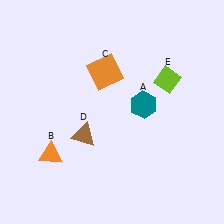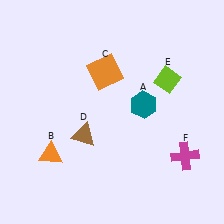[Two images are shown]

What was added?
A magenta cross (F) was added in Image 2.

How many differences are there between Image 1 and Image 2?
There is 1 difference between the two images.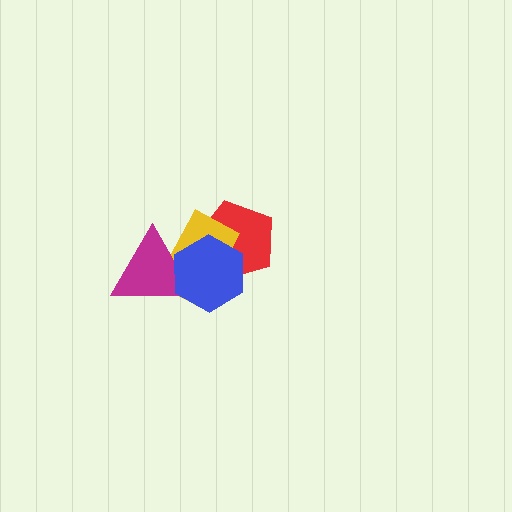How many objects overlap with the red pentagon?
2 objects overlap with the red pentagon.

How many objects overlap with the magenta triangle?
2 objects overlap with the magenta triangle.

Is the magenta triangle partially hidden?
Yes, it is partially covered by another shape.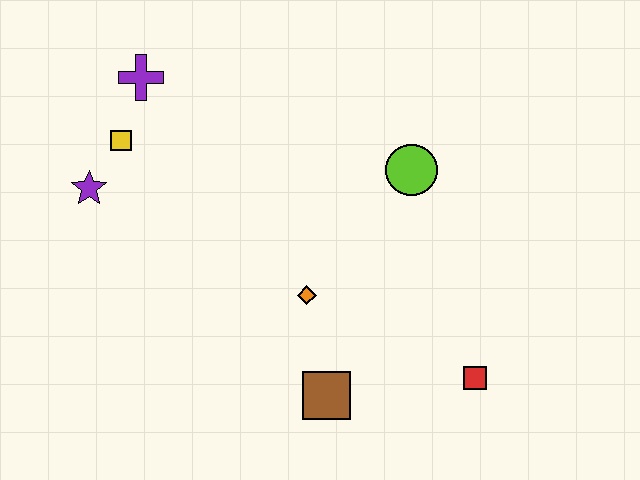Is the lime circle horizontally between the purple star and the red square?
Yes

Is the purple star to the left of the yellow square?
Yes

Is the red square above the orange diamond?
No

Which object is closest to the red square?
The brown square is closest to the red square.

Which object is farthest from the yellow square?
The red square is farthest from the yellow square.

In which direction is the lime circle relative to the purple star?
The lime circle is to the right of the purple star.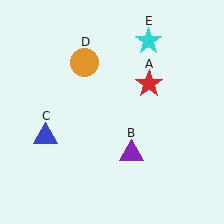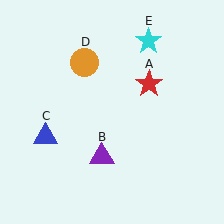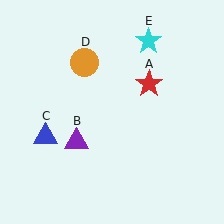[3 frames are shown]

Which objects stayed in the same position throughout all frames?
Red star (object A) and blue triangle (object C) and orange circle (object D) and cyan star (object E) remained stationary.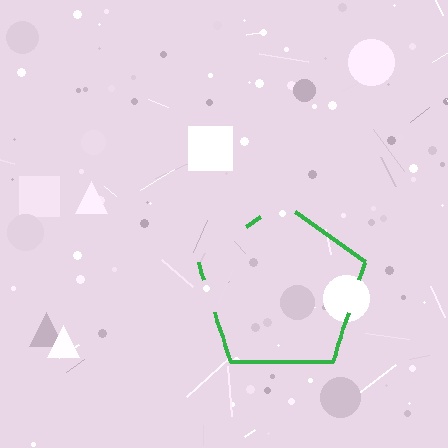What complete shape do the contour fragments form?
The contour fragments form a pentagon.